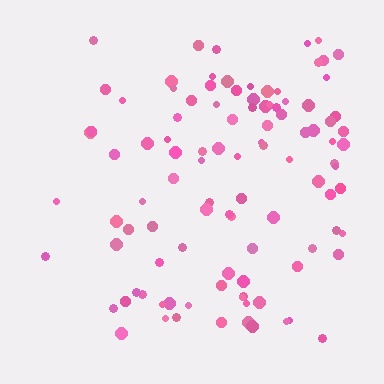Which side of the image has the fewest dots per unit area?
The left.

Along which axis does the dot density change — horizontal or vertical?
Horizontal.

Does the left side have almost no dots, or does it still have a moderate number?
Still a moderate number, just noticeably fewer than the right.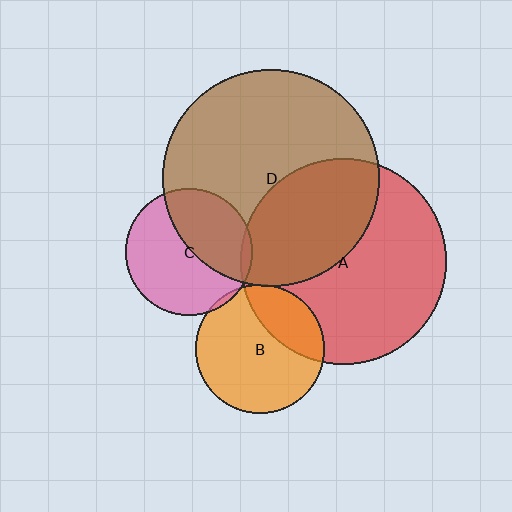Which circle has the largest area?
Circle D (brown).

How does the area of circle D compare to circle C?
Approximately 2.9 times.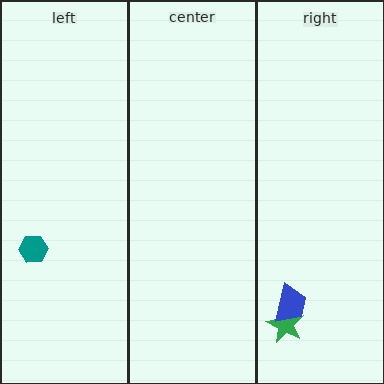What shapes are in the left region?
The teal hexagon.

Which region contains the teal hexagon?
The left region.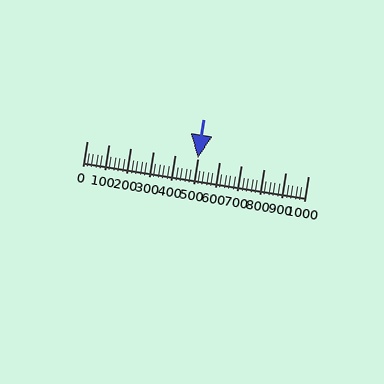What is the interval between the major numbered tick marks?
The major tick marks are spaced 100 units apart.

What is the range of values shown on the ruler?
The ruler shows values from 0 to 1000.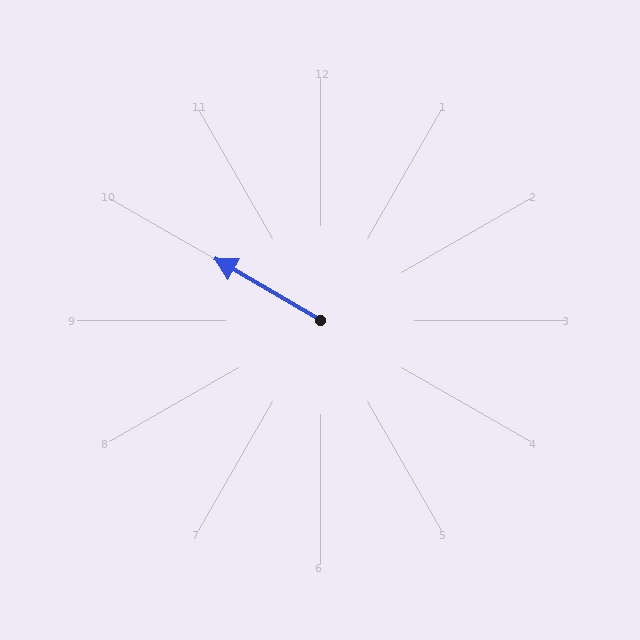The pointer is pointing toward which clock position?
Roughly 10 o'clock.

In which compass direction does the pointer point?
Northwest.